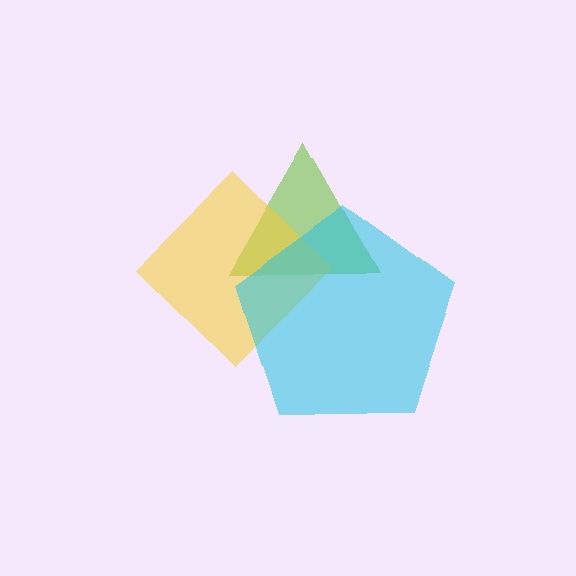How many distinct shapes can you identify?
There are 3 distinct shapes: a lime triangle, a yellow diamond, a cyan pentagon.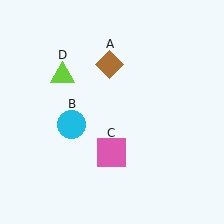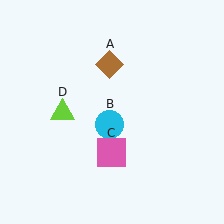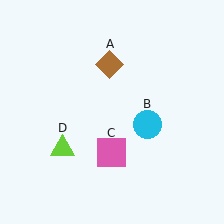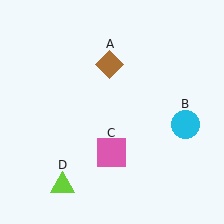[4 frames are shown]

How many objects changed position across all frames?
2 objects changed position: cyan circle (object B), lime triangle (object D).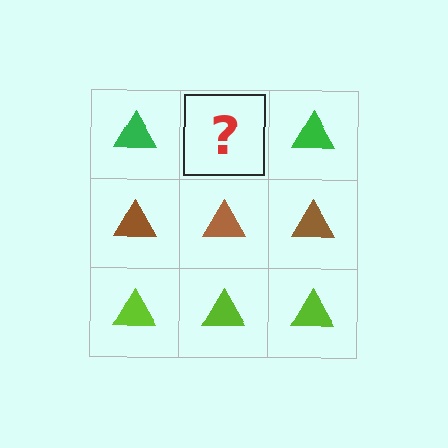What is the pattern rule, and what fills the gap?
The rule is that each row has a consistent color. The gap should be filled with a green triangle.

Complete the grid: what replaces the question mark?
The question mark should be replaced with a green triangle.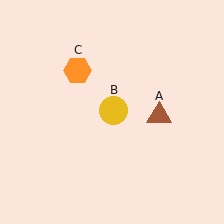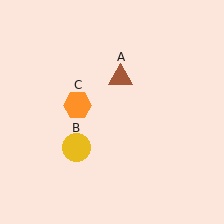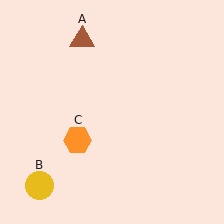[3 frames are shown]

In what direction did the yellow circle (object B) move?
The yellow circle (object B) moved down and to the left.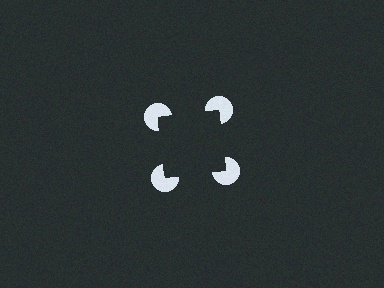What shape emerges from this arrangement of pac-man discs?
An illusory square — its edges are inferred from the aligned wedge cuts in the pac-man discs, not physically drawn.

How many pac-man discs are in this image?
There are 4 — one at each vertex of the illusory square.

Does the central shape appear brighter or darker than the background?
It typically appears slightly darker than the background, even though no actual brightness change is drawn.